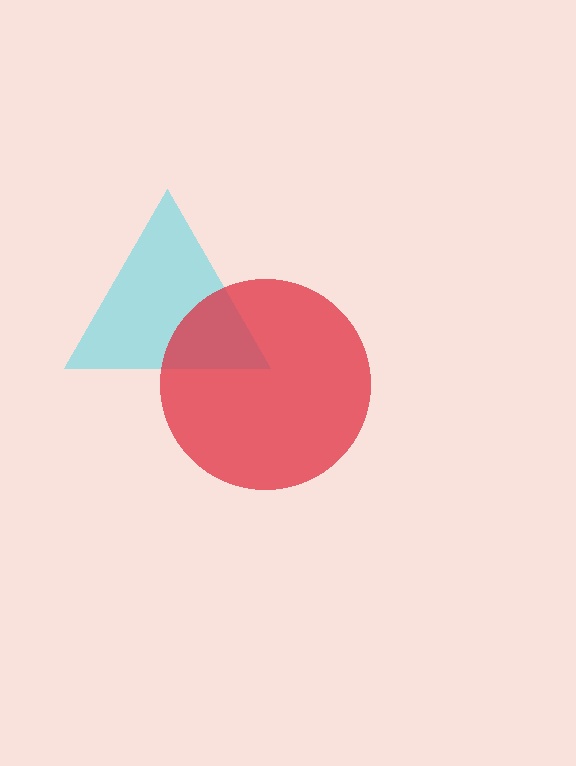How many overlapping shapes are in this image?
There are 2 overlapping shapes in the image.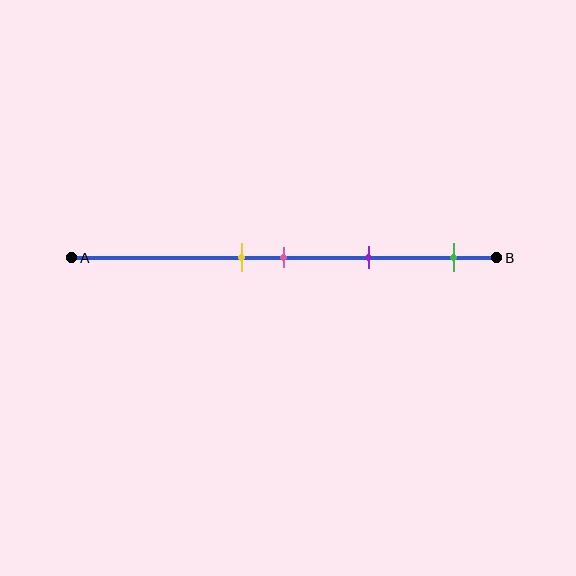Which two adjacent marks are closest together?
The yellow and pink marks are the closest adjacent pair.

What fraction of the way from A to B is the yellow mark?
The yellow mark is approximately 40% (0.4) of the way from A to B.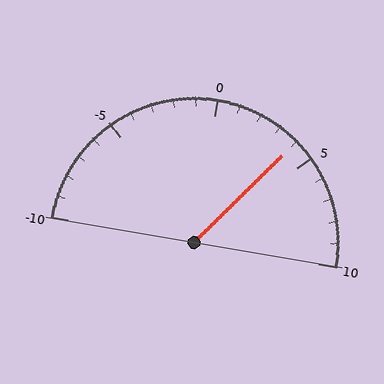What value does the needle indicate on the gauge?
The needle indicates approximately 4.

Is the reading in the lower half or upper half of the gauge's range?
The reading is in the upper half of the range (-10 to 10).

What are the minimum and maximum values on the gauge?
The gauge ranges from -10 to 10.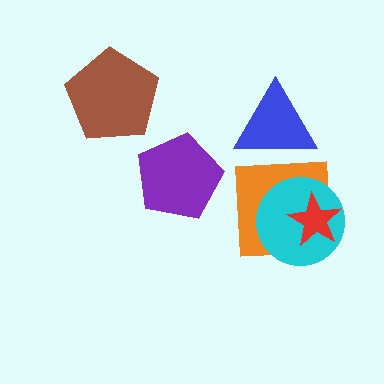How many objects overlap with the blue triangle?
0 objects overlap with the blue triangle.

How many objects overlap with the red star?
2 objects overlap with the red star.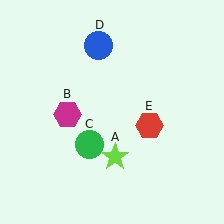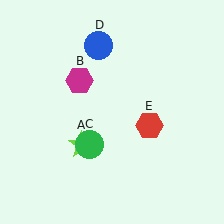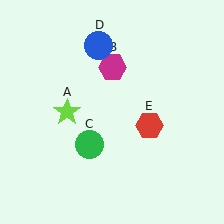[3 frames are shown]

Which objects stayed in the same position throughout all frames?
Green circle (object C) and blue circle (object D) and red hexagon (object E) remained stationary.